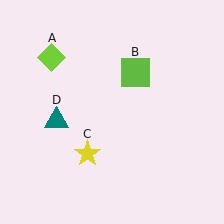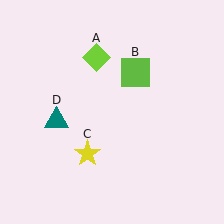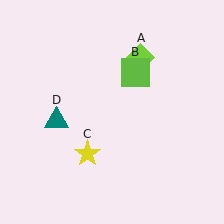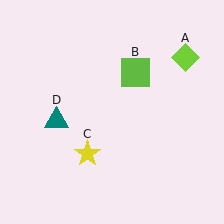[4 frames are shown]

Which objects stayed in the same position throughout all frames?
Lime square (object B) and yellow star (object C) and teal triangle (object D) remained stationary.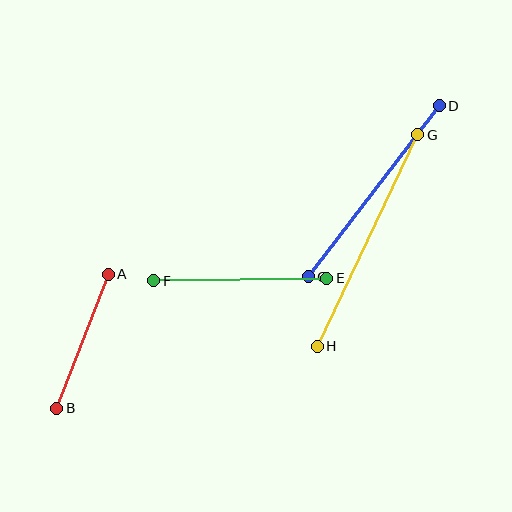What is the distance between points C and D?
The distance is approximately 215 pixels.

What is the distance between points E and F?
The distance is approximately 173 pixels.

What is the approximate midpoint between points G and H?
The midpoint is at approximately (367, 241) pixels.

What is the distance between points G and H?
The distance is approximately 234 pixels.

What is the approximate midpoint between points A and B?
The midpoint is at approximately (82, 341) pixels.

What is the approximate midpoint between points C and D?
The midpoint is at approximately (374, 191) pixels.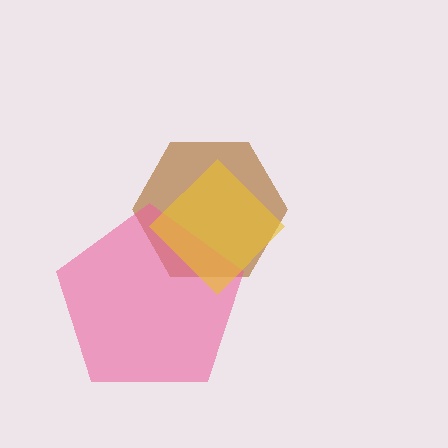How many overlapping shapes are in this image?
There are 3 overlapping shapes in the image.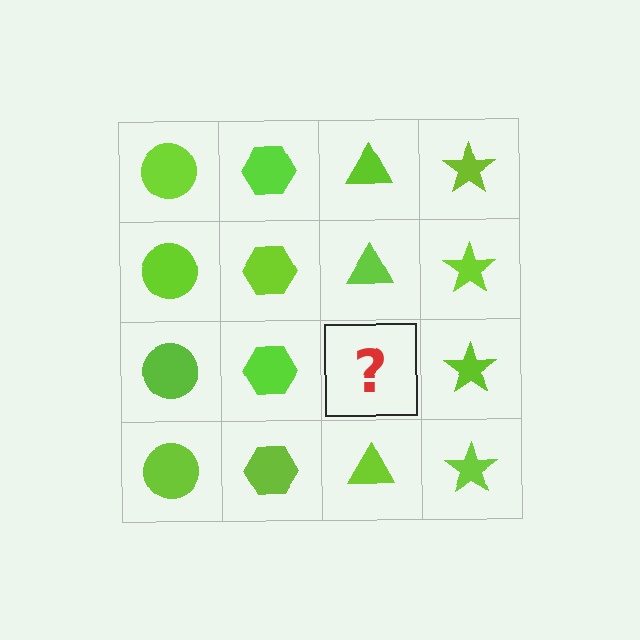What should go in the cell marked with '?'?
The missing cell should contain a lime triangle.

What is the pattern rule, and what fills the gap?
The rule is that each column has a consistent shape. The gap should be filled with a lime triangle.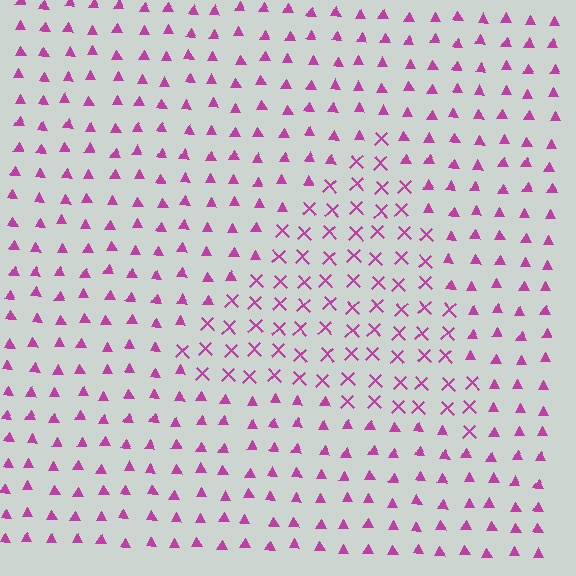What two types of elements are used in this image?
The image uses X marks inside the triangle region and triangles outside it.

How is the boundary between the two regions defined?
The boundary is defined by a change in element shape: X marks inside vs. triangles outside. All elements share the same color and spacing.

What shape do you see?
I see a triangle.